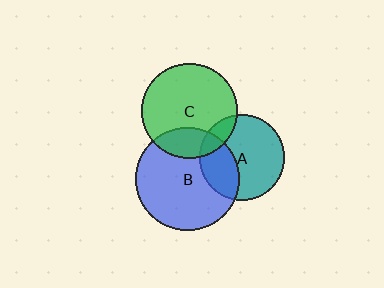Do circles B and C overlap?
Yes.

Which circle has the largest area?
Circle B (blue).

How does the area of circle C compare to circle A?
Approximately 1.3 times.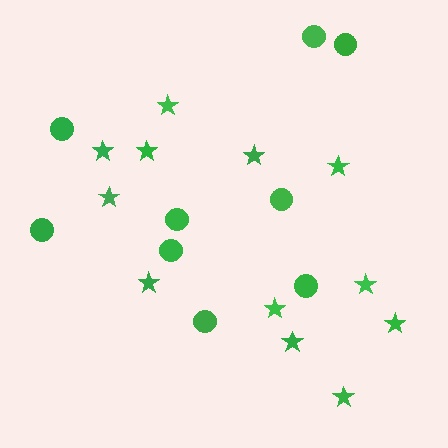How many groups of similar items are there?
There are 2 groups: one group of circles (9) and one group of stars (12).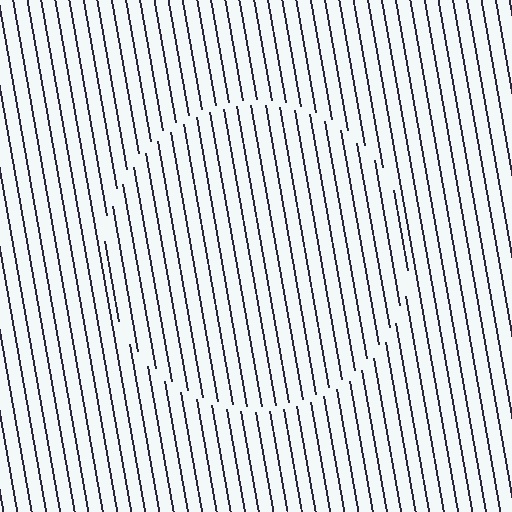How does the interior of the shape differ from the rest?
The interior of the shape contains the same grating, shifted by half a period — the contour is defined by the phase discontinuity where line-ends from the inner and outer gratings abut.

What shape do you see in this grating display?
An illusory circle. The interior of the shape contains the same grating, shifted by half a period — the contour is defined by the phase discontinuity where line-ends from the inner and outer gratings abut.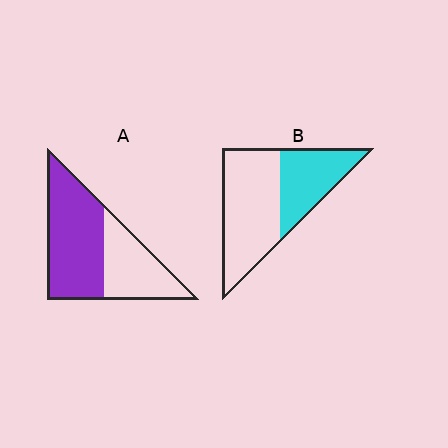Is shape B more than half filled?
No.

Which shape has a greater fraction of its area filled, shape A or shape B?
Shape A.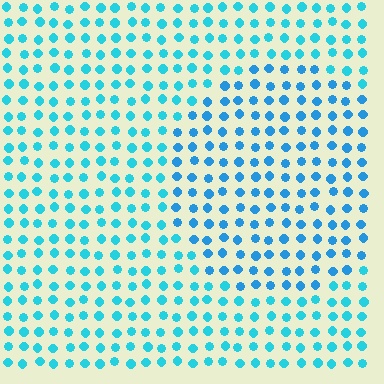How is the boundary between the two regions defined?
The boundary is defined purely by a slight shift in hue (about 19 degrees). Spacing, size, and orientation are identical on both sides.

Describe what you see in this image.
The image is filled with small cyan elements in a uniform arrangement. A circle-shaped region is visible where the elements are tinted to a slightly different hue, forming a subtle color boundary.